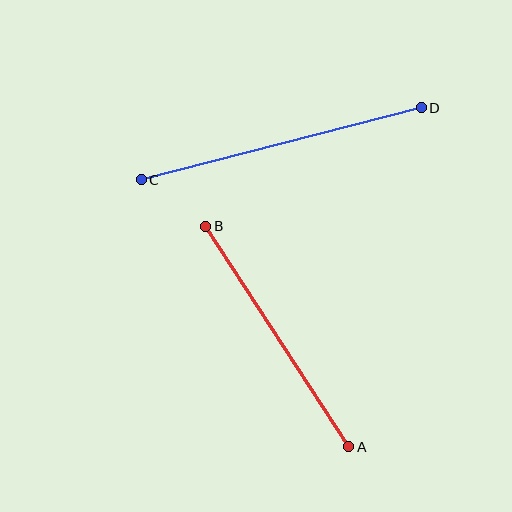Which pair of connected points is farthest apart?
Points C and D are farthest apart.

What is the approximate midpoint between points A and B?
The midpoint is at approximately (277, 336) pixels.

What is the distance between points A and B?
The distance is approximately 263 pixels.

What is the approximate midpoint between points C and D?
The midpoint is at approximately (281, 144) pixels.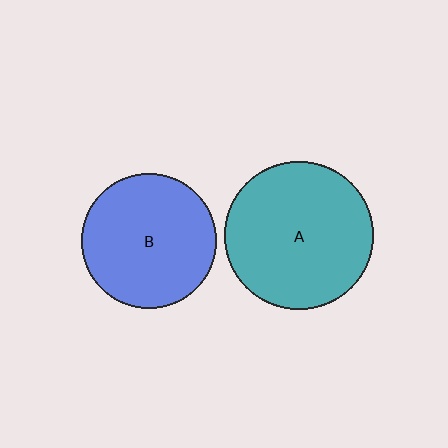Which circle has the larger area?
Circle A (teal).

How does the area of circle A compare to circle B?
Approximately 1.2 times.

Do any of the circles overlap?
No, none of the circles overlap.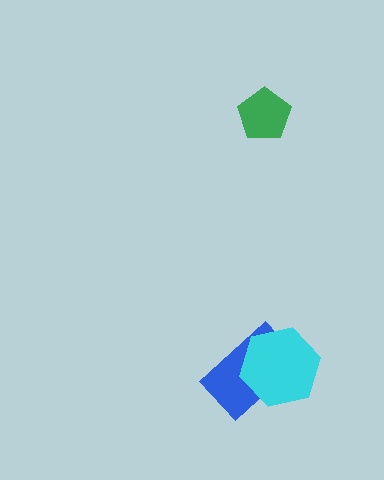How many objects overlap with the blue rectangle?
1 object overlaps with the blue rectangle.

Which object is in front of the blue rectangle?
The cyan hexagon is in front of the blue rectangle.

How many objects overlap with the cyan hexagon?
1 object overlaps with the cyan hexagon.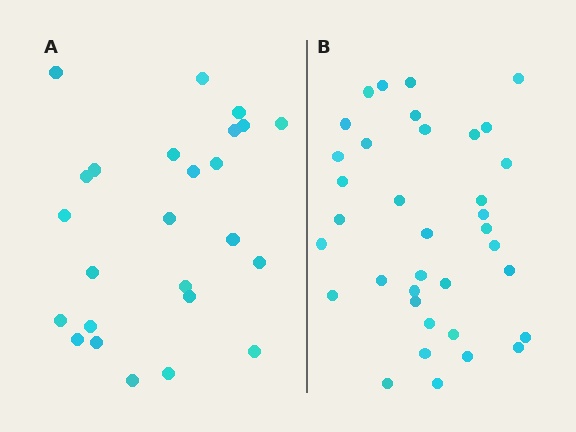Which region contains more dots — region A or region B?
Region B (the right region) has more dots.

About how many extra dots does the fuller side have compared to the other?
Region B has roughly 12 or so more dots than region A.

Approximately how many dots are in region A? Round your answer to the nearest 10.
About 20 dots. (The exact count is 25, which rounds to 20.)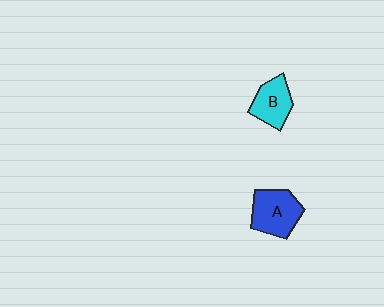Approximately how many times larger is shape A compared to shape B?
Approximately 1.3 times.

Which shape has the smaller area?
Shape B (cyan).